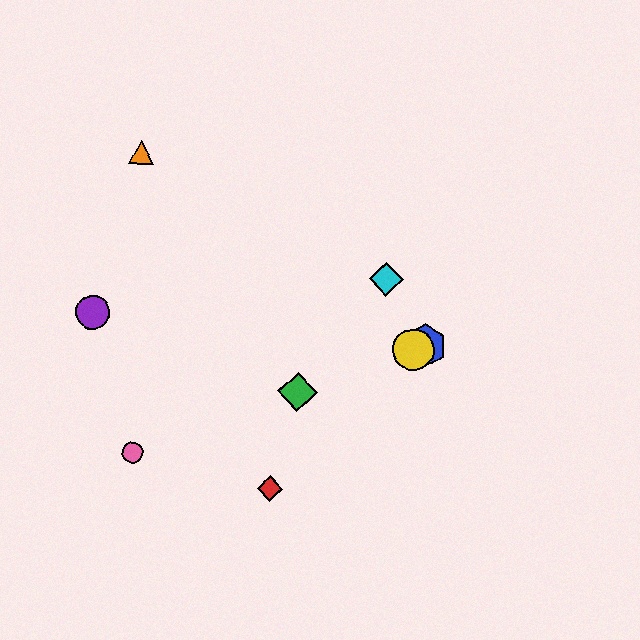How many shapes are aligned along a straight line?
4 shapes (the blue hexagon, the green diamond, the yellow circle, the pink circle) are aligned along a straight line.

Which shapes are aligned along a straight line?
The blue hexagon, the green diamond, the yellow circle, the pink circle are aligned along a straight line.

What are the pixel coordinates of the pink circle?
The pink circle is at (132, 452).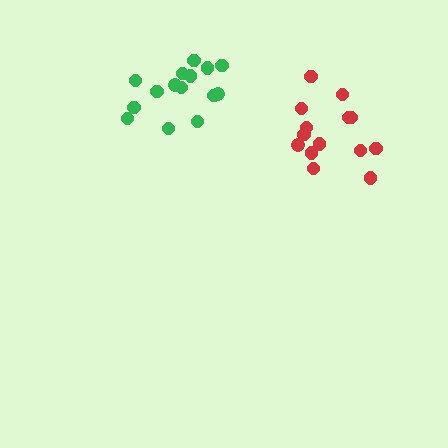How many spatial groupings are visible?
There are 2 spatial groupings.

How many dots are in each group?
Group 1: 14 dots, Group 2: 15 dots (29 total).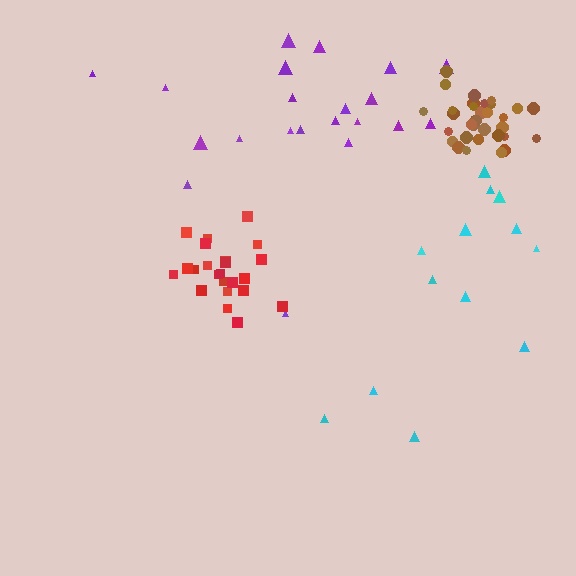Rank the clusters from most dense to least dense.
red, brown, purple, cyan.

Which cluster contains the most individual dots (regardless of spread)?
Brown (33).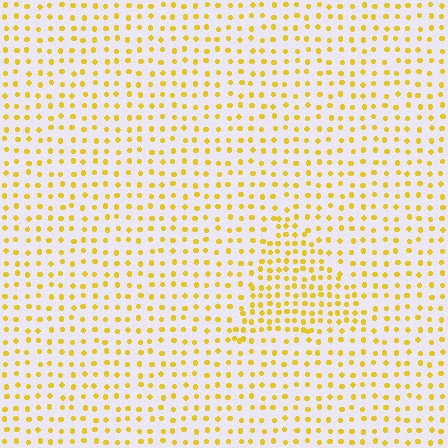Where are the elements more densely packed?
The elements are more densely packed inside the triangle boundary.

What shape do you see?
I see a triangle.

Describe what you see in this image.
The image contains small yellow elements arranged at two different densities. A triangle-shaped region is visible where the elements are more densely packed than the surrounding area.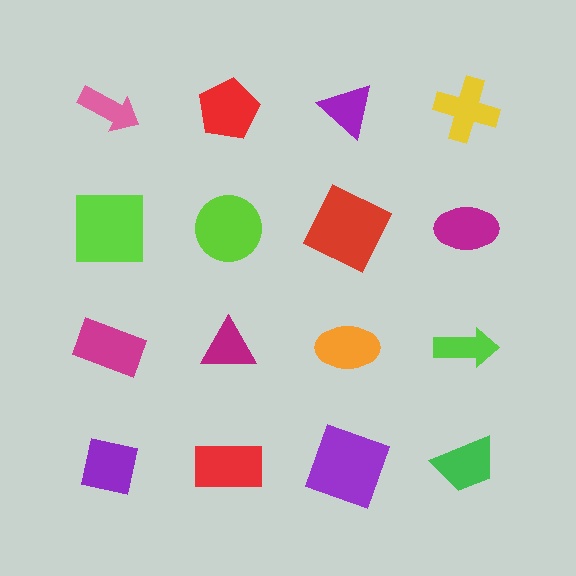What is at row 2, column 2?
A lime circle.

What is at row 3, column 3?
An orange ellipse.